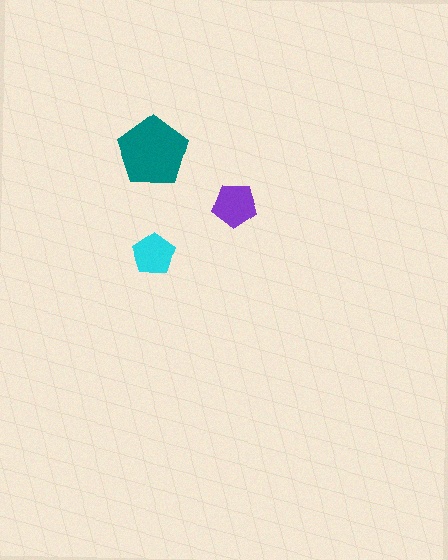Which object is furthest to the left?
The teal pentagon is leftmost.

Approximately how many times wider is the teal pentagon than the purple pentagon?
About 1.5 times wider.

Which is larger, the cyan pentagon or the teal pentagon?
The teal one.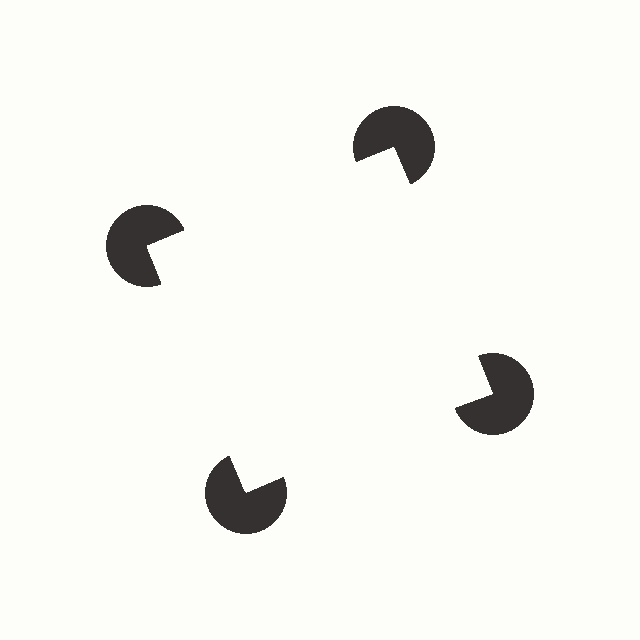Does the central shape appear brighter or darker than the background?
It typically appears slightly brighter than the background, even though no actual brightness change is drawn.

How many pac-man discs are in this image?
There are 4 — one at each vertex of the illusory square.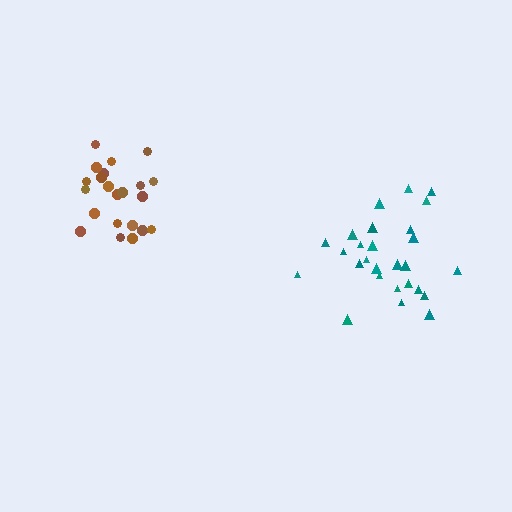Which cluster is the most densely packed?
Brown.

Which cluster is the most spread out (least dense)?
Teal.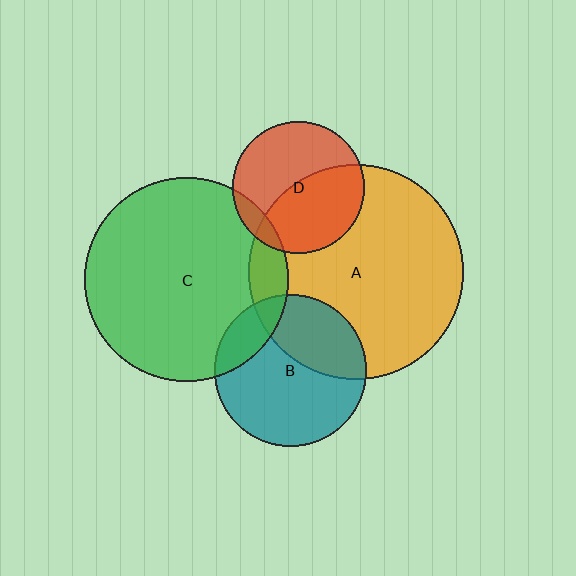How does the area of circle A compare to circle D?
Approximately 2.6 times.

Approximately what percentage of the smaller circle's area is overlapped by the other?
Approximately 10%.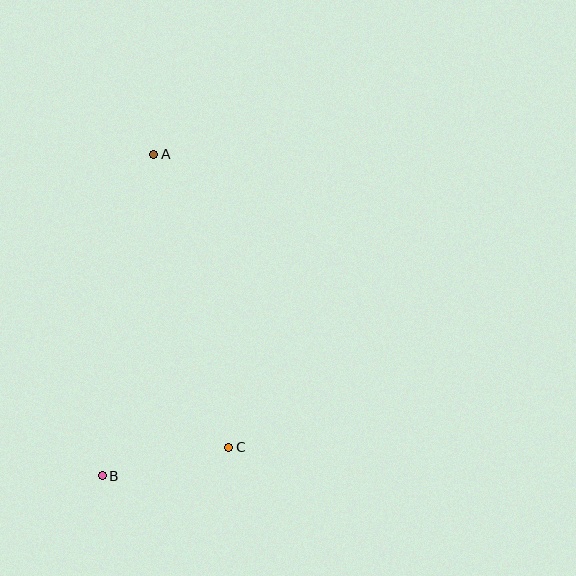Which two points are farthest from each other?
Points A and B are farthest from each other.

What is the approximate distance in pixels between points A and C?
The distance between A and C is approximately 303 pixels.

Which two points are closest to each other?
Points B and C are closest to each other.